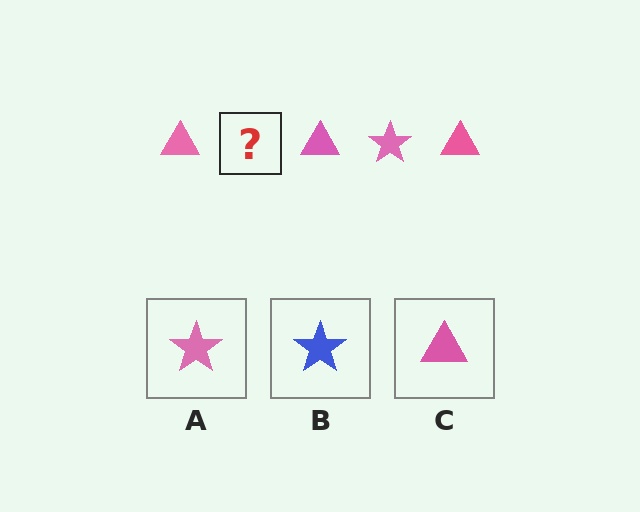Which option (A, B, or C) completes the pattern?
A.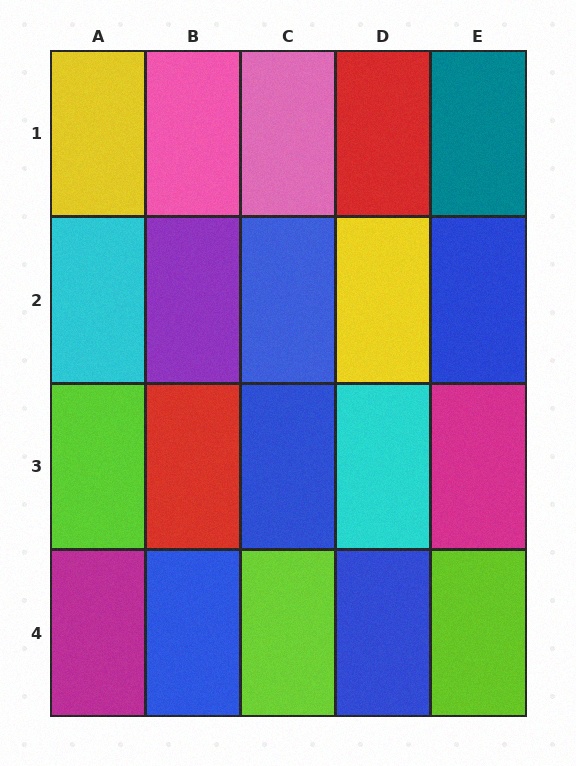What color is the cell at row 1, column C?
Pink.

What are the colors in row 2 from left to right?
Cyan, purple, blue, yellow, blue.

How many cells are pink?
2 cells are pink.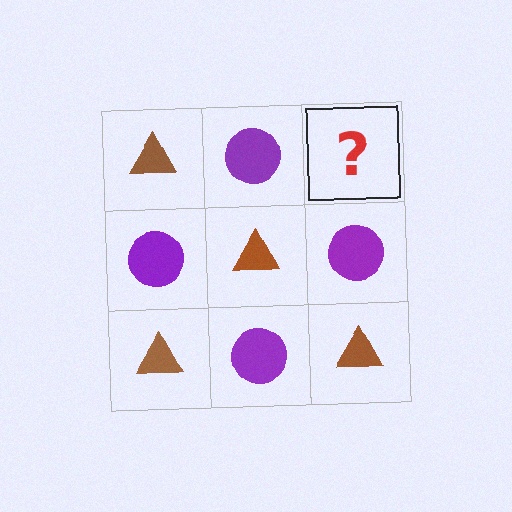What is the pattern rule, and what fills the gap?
The rule is that it alternates brown triangle and purple circle in a checkerboard pattern. The gap should be filled with a brown triangle.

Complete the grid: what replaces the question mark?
The question mark should be replaced with a brown triangle.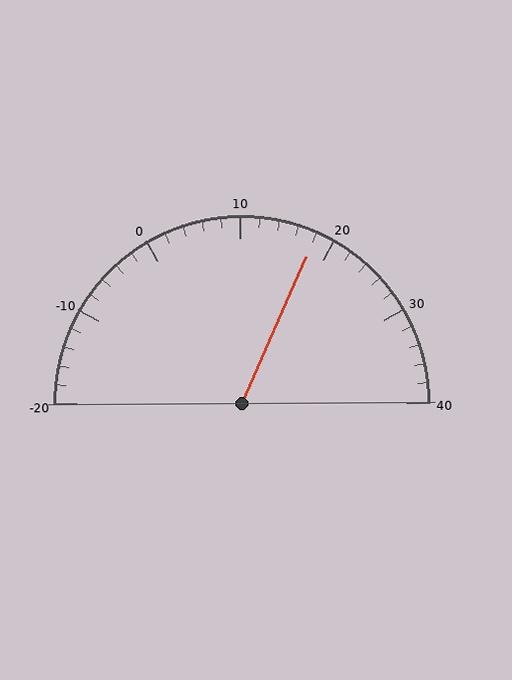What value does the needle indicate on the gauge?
The needle indicates approximately 18.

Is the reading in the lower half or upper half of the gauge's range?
The reading is in the upper half of the range (-20 to 40).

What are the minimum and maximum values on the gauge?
The gauge ranges from -20 to 40.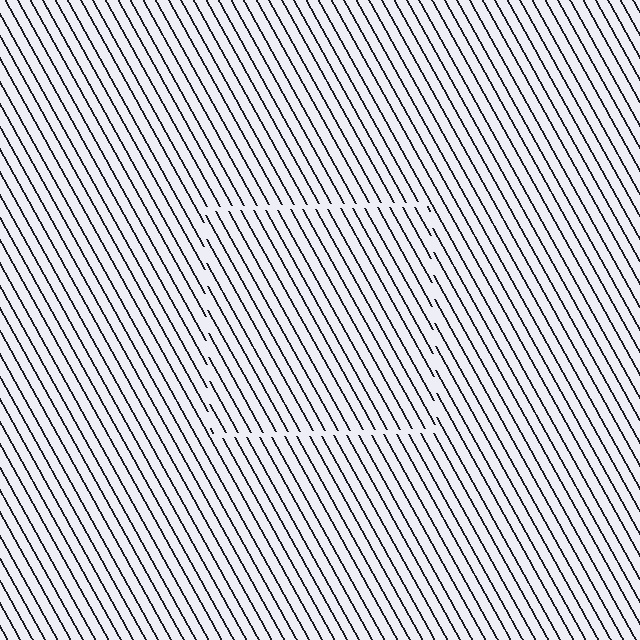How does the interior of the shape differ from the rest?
The interior of the shape contains the same grating, shifted by half a period — the contour is defined by the phase discontinuity where line-ends from the inner and outer gratings abut.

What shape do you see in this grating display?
An illusory square. The interior of the shape contains the same grating, shifted by half a period — the contour is defined by the phase discontinuity where line-ends from the inner and outer gratings abut.